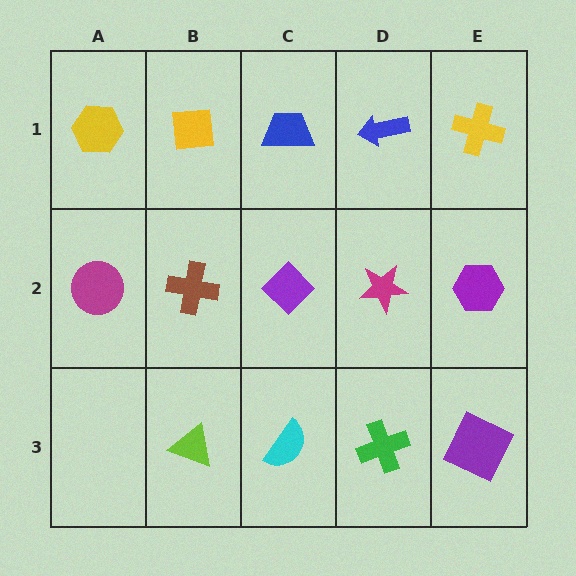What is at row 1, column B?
A yellow square.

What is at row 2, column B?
A brown cross.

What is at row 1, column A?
A yellow hexagon.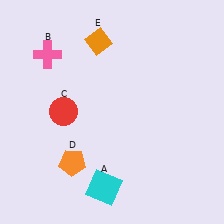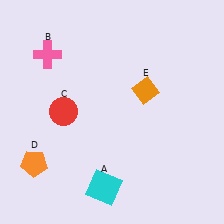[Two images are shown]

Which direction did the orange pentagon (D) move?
The orange pentagon (D) moved left.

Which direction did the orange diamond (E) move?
The orange diamond (E) moved down.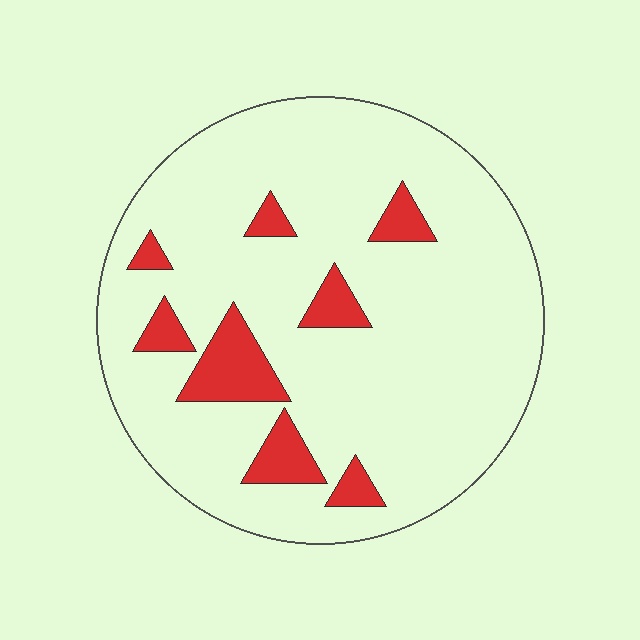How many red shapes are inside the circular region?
8.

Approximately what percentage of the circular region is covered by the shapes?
Approximately 15%.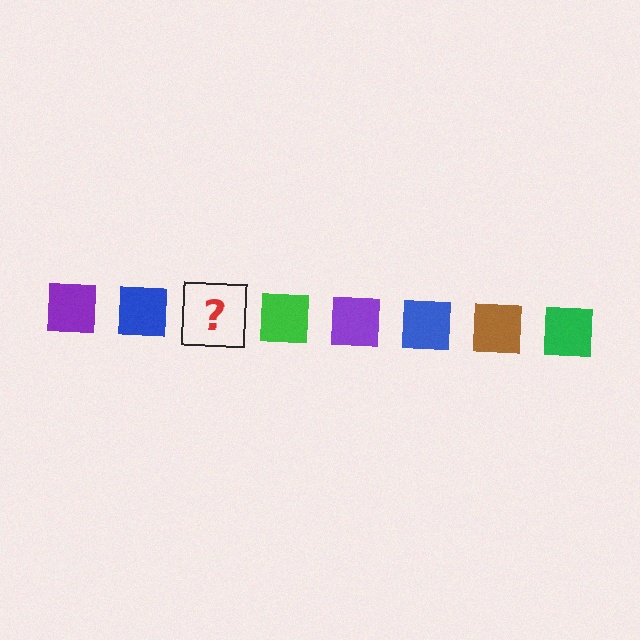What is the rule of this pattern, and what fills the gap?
The rule is that the pattern cycles through purple, blue, brown, green squares. The gap should be filled with a brown square.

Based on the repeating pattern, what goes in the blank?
The blank should be a brown square.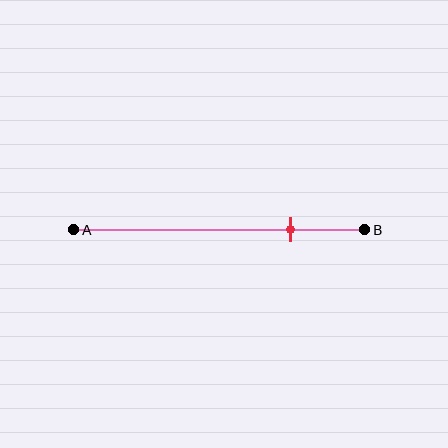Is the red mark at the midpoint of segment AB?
No, the mark is at about 75% from A, not at the 50% midpoint.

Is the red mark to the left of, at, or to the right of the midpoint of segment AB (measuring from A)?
The red mark is to the right of the midpoint of segment AB.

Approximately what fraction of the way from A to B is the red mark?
The red mark is approximately 75% of the way from A to B.